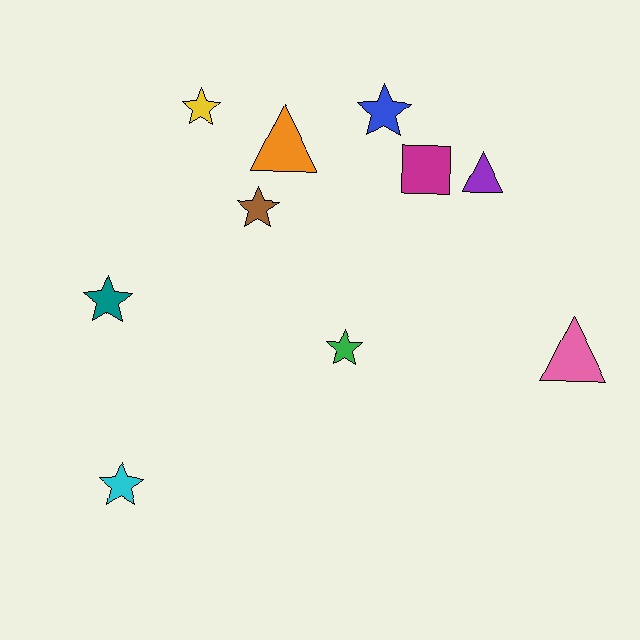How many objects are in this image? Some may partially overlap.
There are 10 objects.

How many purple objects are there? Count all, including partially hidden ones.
There is 1 purple object.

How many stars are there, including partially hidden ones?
There are 6 stars.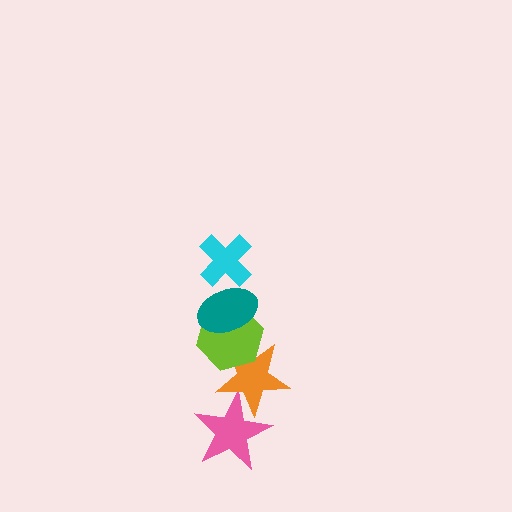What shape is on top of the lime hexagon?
The teal ellipse is on top of the lime hexagon.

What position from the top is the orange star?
The orange star is 4th from the top.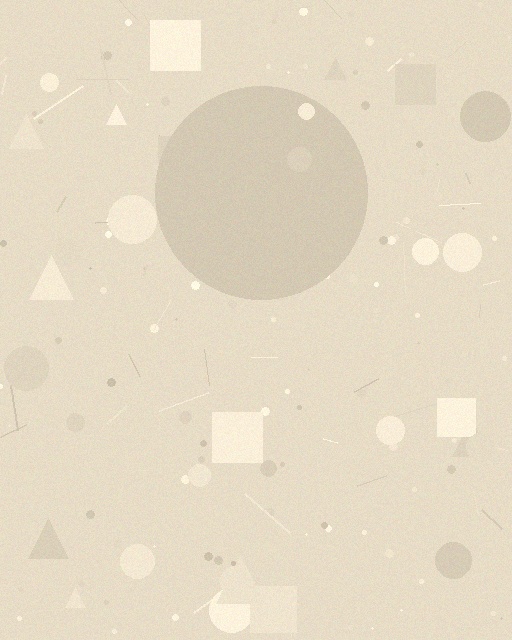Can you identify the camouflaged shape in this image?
The camouflaged shape is a circle.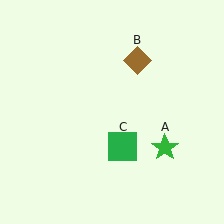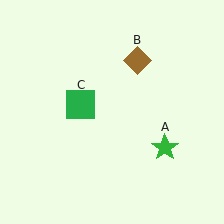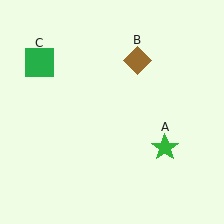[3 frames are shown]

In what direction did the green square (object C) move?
The green square (object C) moved up and to the left.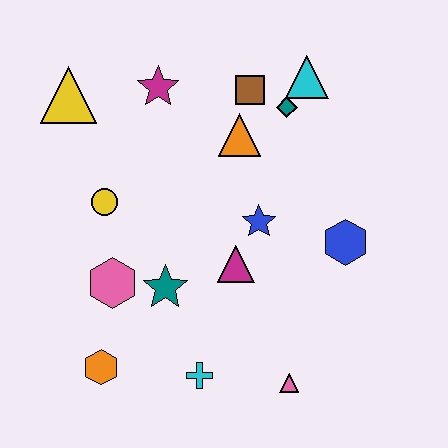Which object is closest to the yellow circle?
The pink hexagon is closest to the yellow circle.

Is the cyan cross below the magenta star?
Yes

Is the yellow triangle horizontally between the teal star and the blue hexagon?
No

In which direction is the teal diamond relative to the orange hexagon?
The teal diamond is above the orange hexagon.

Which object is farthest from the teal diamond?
The orange hexagon is farthest from the teal diamond.